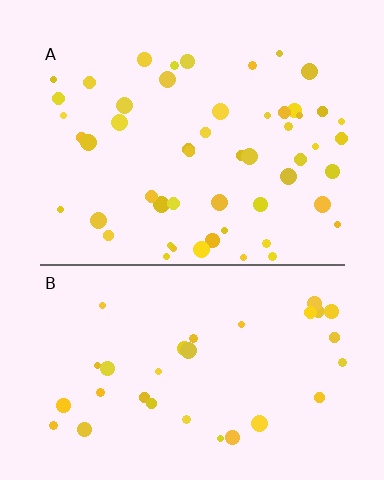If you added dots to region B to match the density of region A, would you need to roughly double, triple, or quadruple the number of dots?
Approximately double.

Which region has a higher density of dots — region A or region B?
A (the top).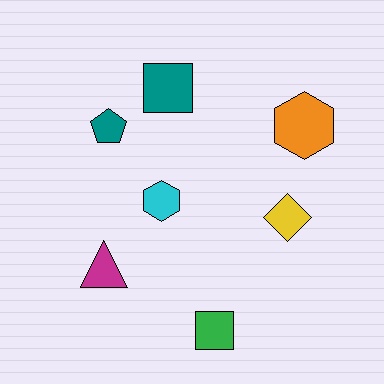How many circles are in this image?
There are no circles.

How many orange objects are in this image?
There is 1 orange object.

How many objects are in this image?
There are 7 objects.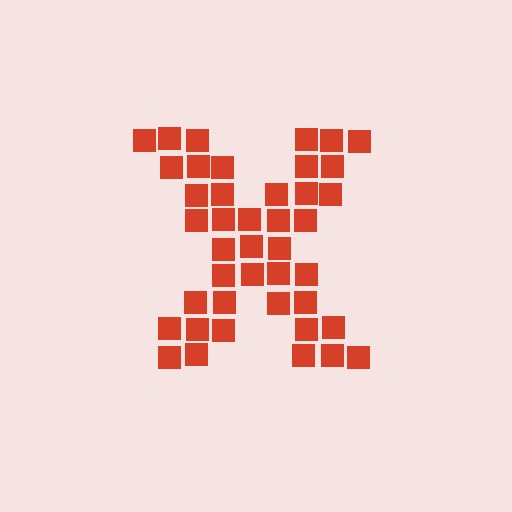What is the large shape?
The large shape is the letter X.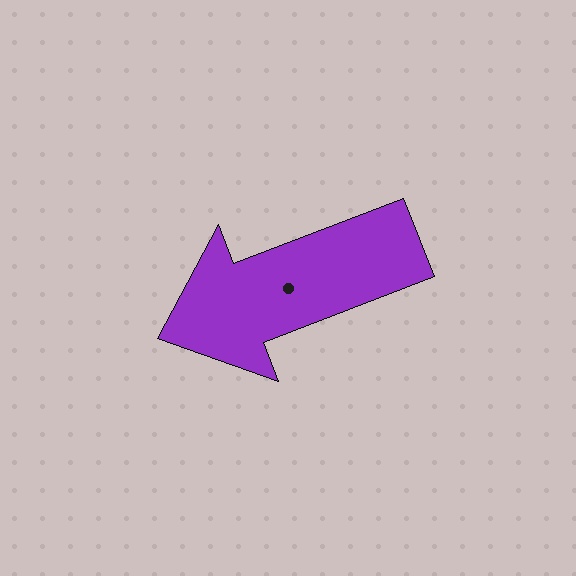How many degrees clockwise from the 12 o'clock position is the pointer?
Approximately 249 degrees.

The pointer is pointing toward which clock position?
Roughly 8 o'clock.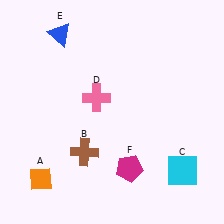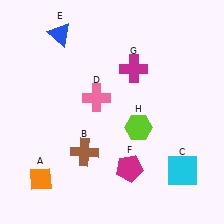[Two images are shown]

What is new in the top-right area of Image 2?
A magenta cross (G) was added in the top-right area of Image 2.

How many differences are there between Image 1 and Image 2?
There are 2 differences between the two images.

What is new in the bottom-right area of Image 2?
A lime hexagon (H) was added in the bottom-right area of Image 2.